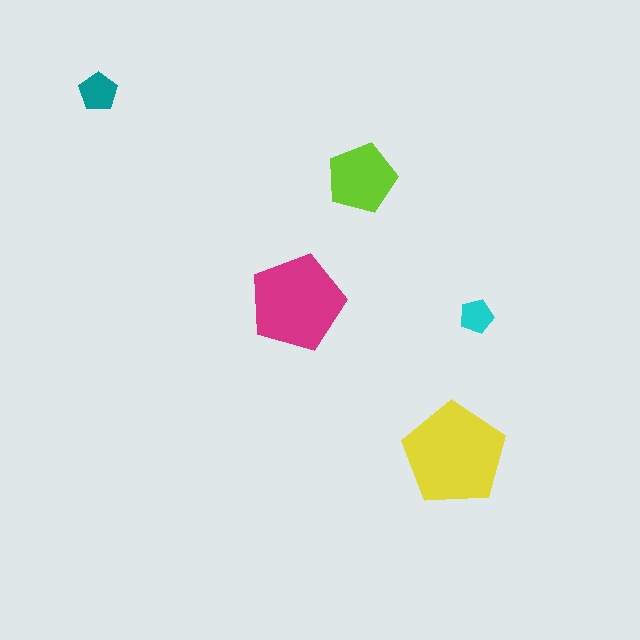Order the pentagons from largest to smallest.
the yellow one, the magenta one, the lime one, the teal one, the cyan one.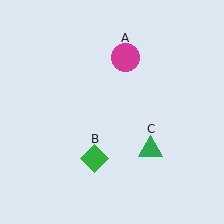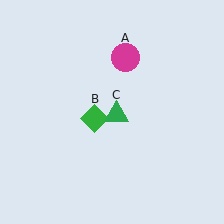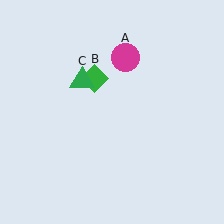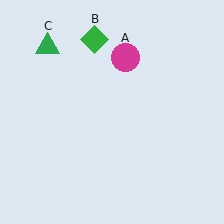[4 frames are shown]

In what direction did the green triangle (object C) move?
The green triangle (object C) moved up and to the left.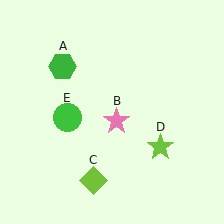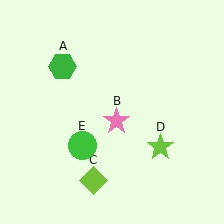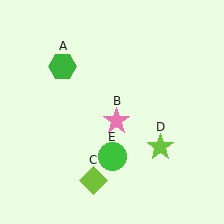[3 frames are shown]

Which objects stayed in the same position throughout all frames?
Green hexagon (object A) and pink star (object B) and lime diamond (object C) and lime star (object D) remained stationary.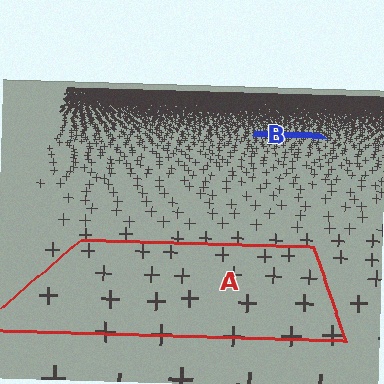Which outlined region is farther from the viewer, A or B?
Region B is farther from the viewer — the texture elements inside it appear smaller and more densely packed.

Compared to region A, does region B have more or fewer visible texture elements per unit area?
Region B has more texture elements per unit area — they are packed more densely because it is farther away.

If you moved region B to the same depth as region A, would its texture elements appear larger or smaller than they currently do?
They would appear larger. At a closer depth, the same texture elements are projected at a bigger on-screen size.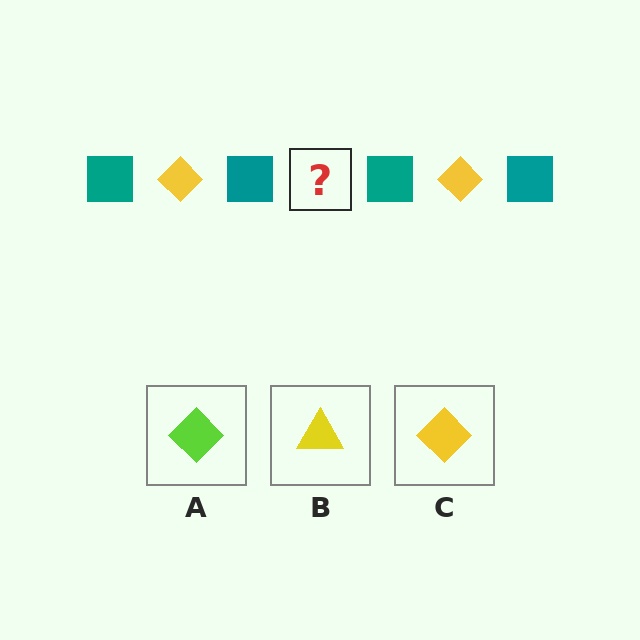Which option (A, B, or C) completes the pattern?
C.